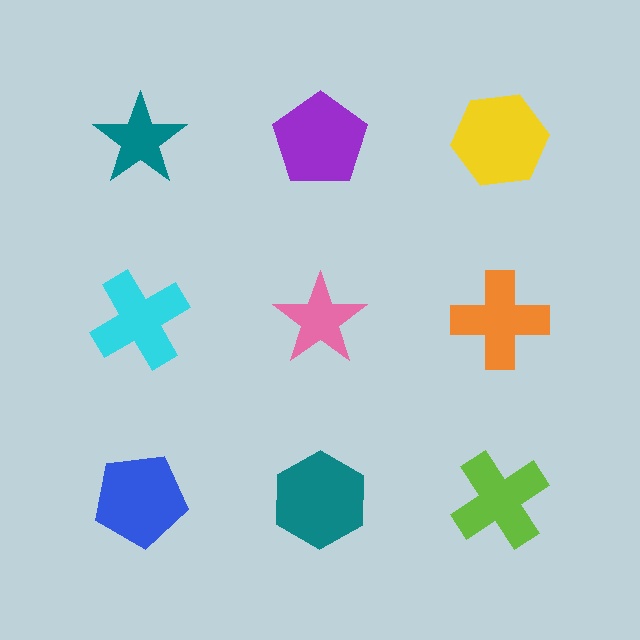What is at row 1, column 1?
A teal star.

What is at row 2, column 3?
An orange cross.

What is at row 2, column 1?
A cyan cross.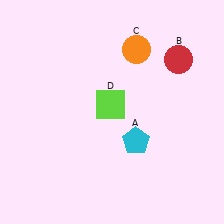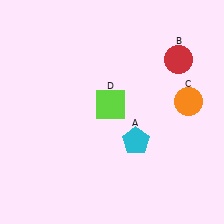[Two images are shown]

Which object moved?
The orange circle (C) moved down.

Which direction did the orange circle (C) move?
The orange circle (C) moved down.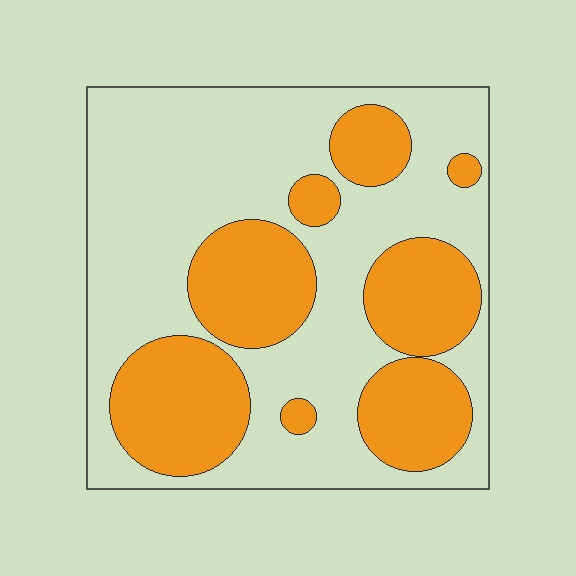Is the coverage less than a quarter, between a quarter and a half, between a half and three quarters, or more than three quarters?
Between a quarter and a half.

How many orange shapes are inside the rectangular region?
8.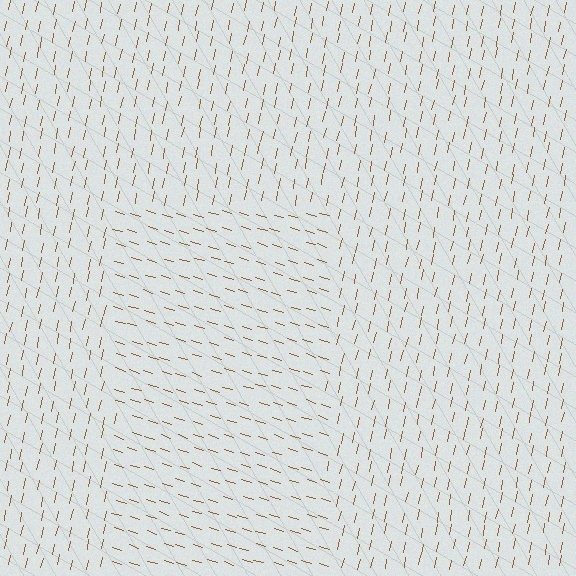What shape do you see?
I see a rectangle.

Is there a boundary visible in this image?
Yes, there is a texture boundary formed by a change in line orientation.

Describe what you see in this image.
The image is filled with small brown line segments. A rectangle region in the image has lines oriented differently from the surrounding lines, creating a visible texture boundary.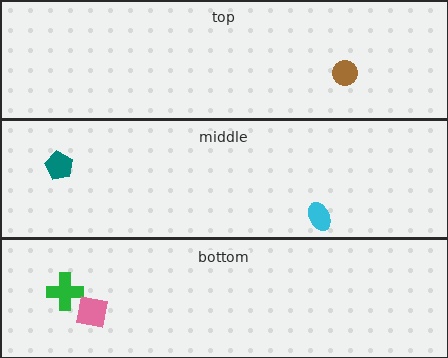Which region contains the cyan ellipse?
The middle region.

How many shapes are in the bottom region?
2.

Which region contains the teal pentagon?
The middle region.